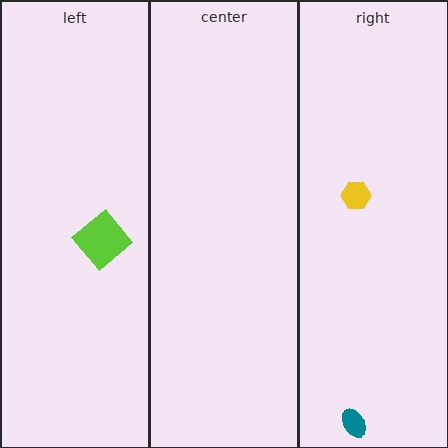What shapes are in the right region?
The teal ellipse, the yellow hexagon.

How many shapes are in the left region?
1.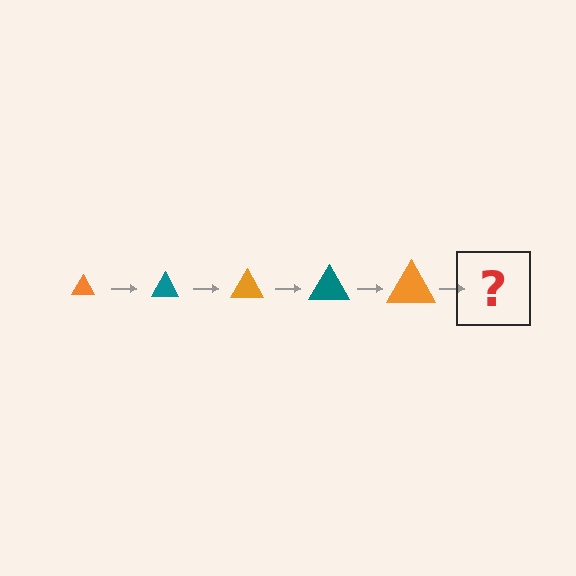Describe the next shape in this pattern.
It should be a teal triangle, larger than the previous one.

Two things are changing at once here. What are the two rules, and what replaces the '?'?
The two rules are that the triangle grows larger each step and the color cycles through orange and teal. The '?' should be a teal triangle, larger than the previous one.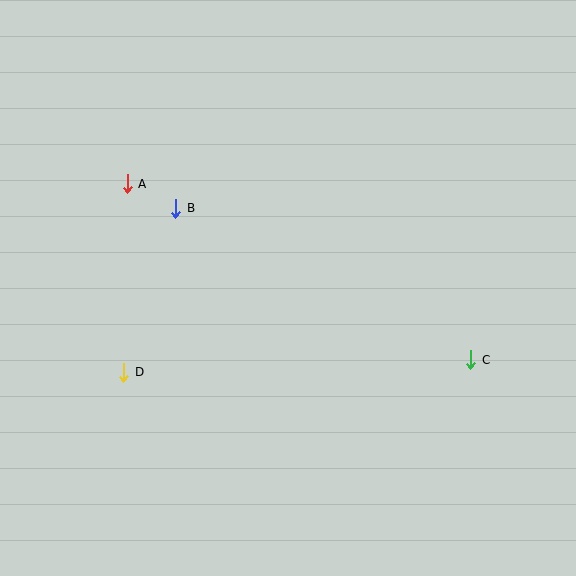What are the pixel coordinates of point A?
Point A is at (127, 184).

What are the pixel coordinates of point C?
Point C is at (471, 360).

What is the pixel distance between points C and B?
The distance between C and B is 332 pixels.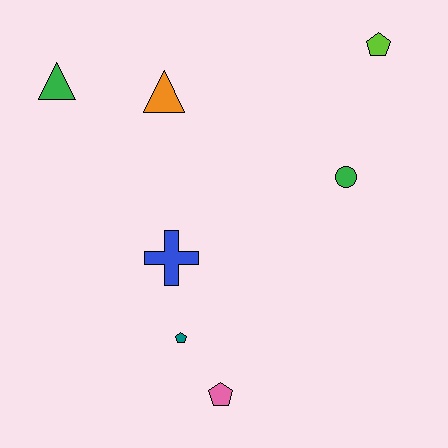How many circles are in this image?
There is 1 circle.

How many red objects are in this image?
There are no red objects.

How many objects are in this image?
There are 7 objects.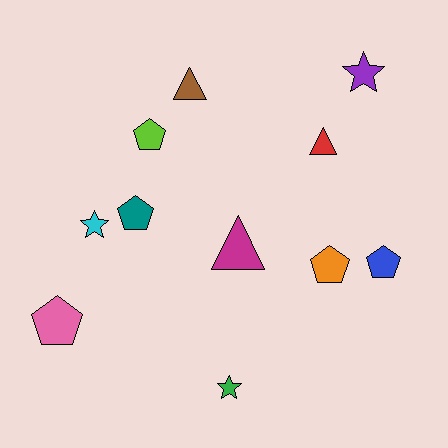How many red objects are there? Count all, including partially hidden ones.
There is 1 red object.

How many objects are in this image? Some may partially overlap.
There are 11 objects.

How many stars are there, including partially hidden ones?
There are 3 stars.